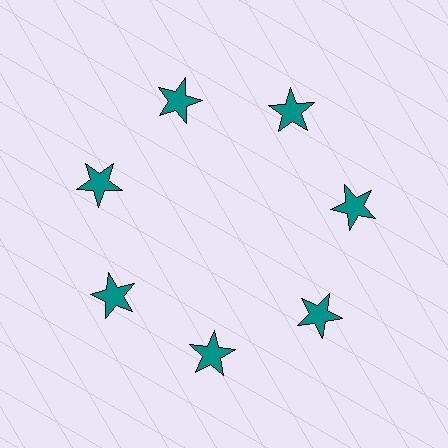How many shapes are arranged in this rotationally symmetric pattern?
There are 7 shapes, arranged in 7 groups of 1.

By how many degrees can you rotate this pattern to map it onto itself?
The pattern maps onto itself every 51 degrees of rotation.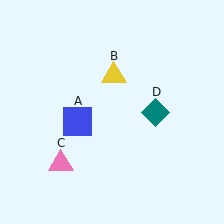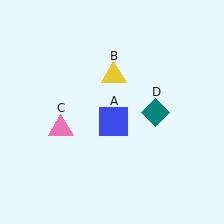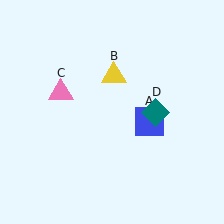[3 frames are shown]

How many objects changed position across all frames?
2 objects changed position: blue square (object A), pink triangle (object C).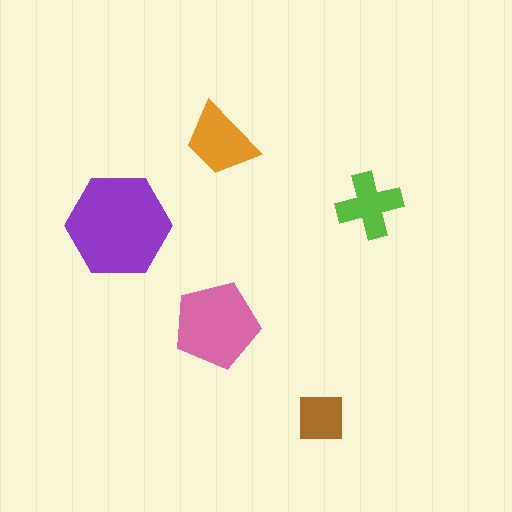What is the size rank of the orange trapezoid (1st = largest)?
3rd.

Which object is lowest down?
The brown square is bottommost.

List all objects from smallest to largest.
The brown square, the lime cross, the orange trapezoid, the pink pentagon, the purple hexagon.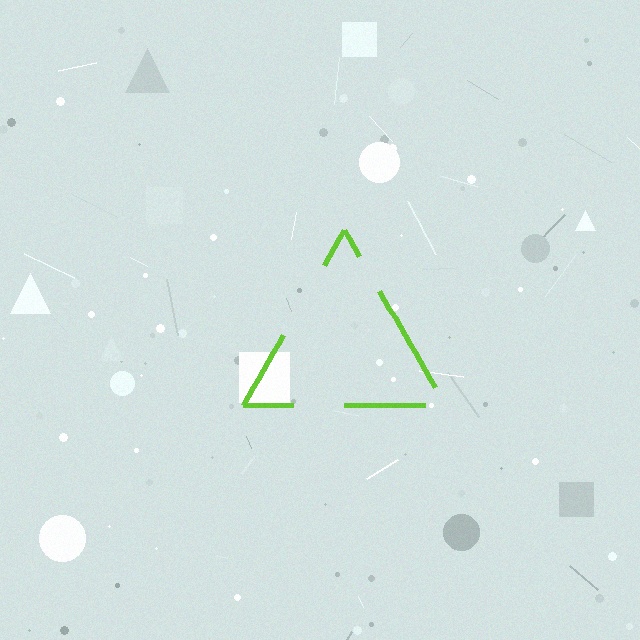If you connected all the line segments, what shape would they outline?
They would outline a triangle.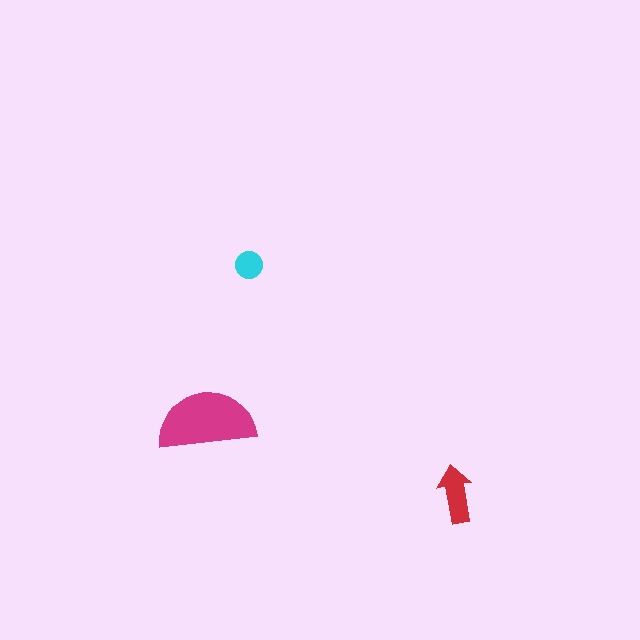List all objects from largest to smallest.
The magenta semicircle, the red arrow, the cyan circle.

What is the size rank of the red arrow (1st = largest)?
2nd.